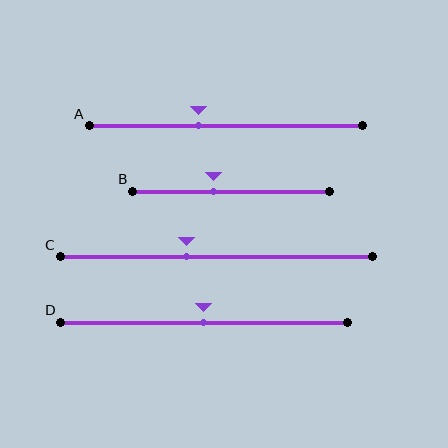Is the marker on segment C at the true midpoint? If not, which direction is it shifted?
No, the marker on segment C is shifted to the left by about 9% of the segment length.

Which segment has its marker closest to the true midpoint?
Segment D has its marker closest to the true midpoint.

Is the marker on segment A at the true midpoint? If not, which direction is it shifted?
No, the marker on segment A is shifted to the left by about 10% of the segment length.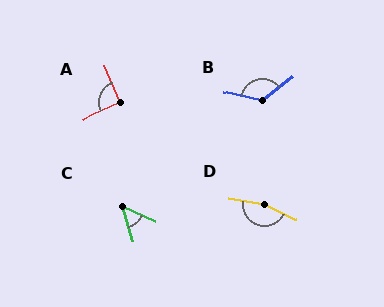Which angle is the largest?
D, at approximately 164 degrees.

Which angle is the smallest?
C, at approximately 49 degrees.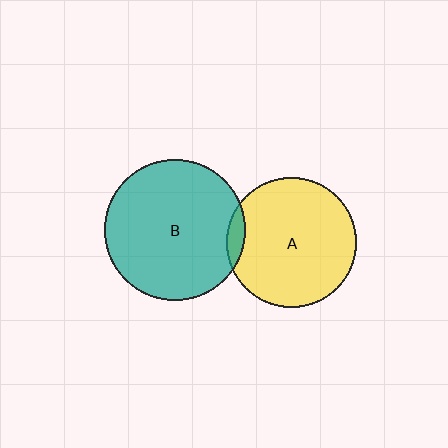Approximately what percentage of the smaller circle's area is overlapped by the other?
Approximately 5%.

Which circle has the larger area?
Circle B (teal).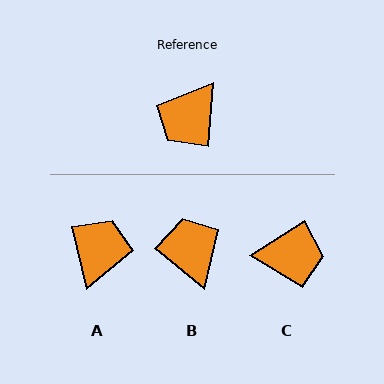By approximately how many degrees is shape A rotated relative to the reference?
Approximately 162 degrees clockwise.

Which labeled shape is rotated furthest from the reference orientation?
A, about 162 degrees away.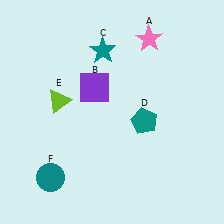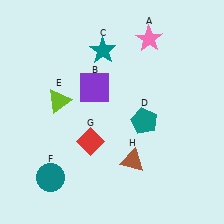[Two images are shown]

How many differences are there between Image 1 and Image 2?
There are 2 differences between the two images.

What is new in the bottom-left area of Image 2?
A red diamond (G) was added in the bottom-left area of Image 2.